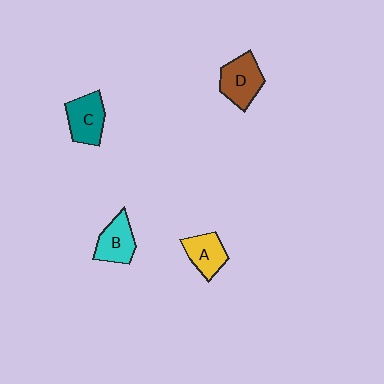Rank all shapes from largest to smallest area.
From largest to smallest: D (brown), C (teal), B (cyan), A (yellow).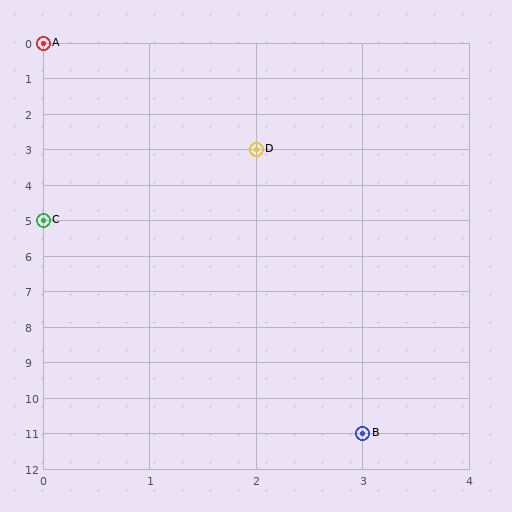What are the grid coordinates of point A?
Point A is at grid coordinates (0, 0).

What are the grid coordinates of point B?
Point B is at grid coordinates (3, 11).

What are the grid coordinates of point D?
Point D is at grid coordinates (2, 3).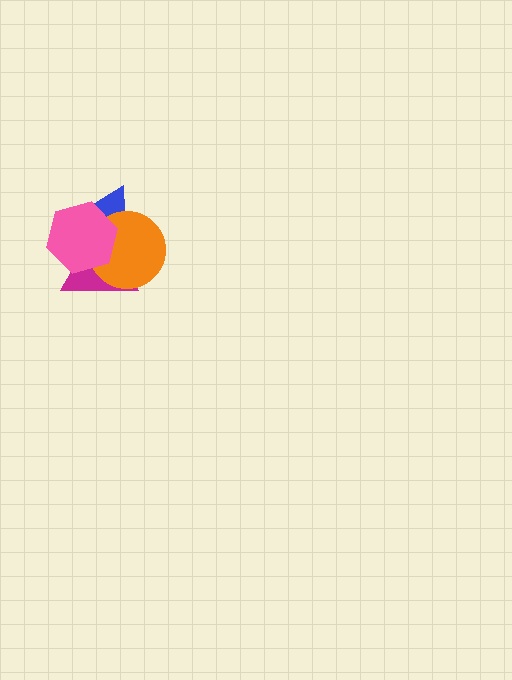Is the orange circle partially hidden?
Yes, it is partially covered by another shape.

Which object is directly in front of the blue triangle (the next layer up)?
The orange circle is directly in front of the blue triangle.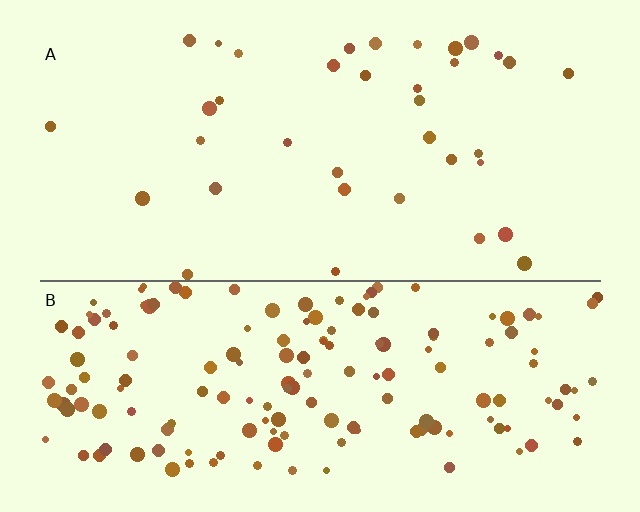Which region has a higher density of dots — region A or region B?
B (the bottom).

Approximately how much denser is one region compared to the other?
Approximately 4.6× — region B over region A.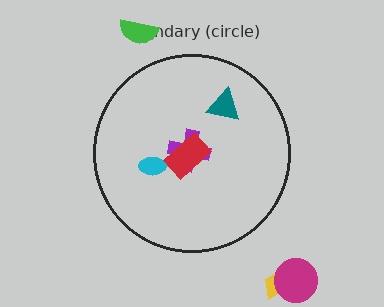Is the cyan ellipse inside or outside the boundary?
Inside.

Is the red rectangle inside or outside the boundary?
Inside.